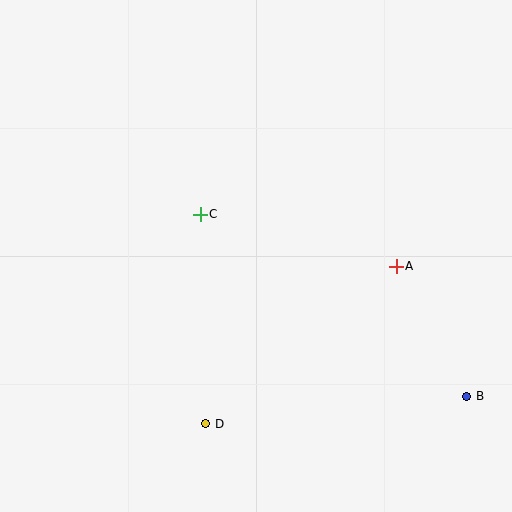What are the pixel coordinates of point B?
Point B is at (467, 396).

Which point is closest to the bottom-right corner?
Point B is closest to the bottom-right corner.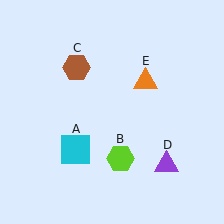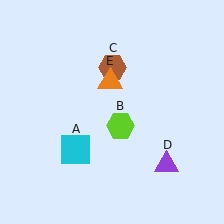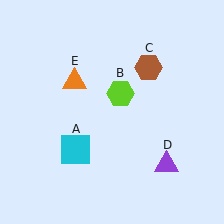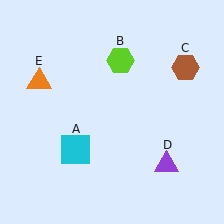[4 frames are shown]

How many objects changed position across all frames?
3 objects changed position: lime hexagon (object B), brown hexagon (object C), orange triangle (object E).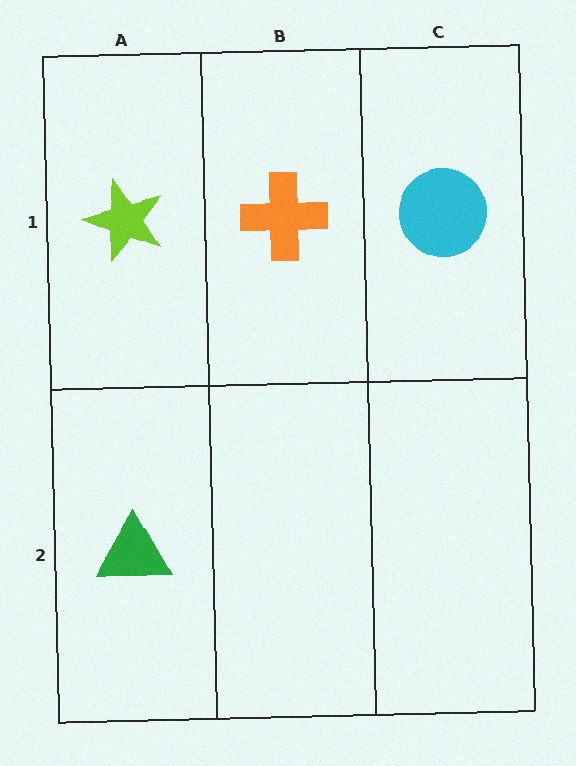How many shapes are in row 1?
3 shapes.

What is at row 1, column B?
An orange cross.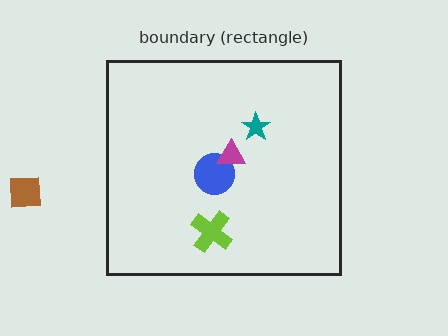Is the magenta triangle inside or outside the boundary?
Inside.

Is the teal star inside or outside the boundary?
Inside.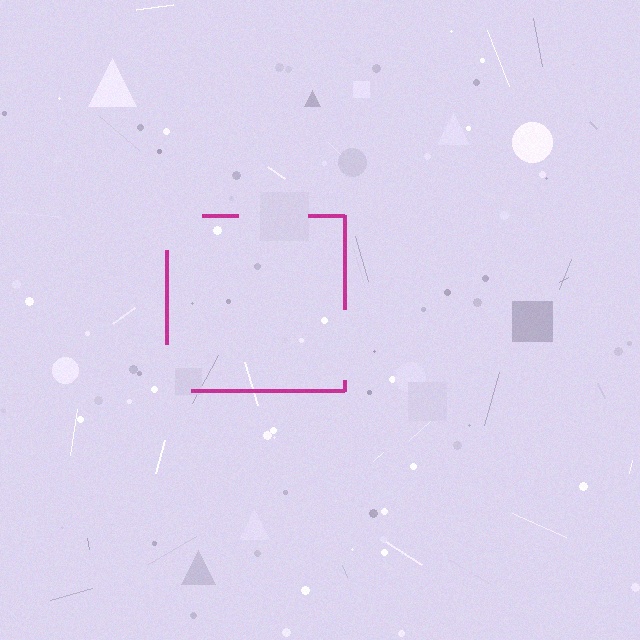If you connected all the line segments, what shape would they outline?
They would outline a square.